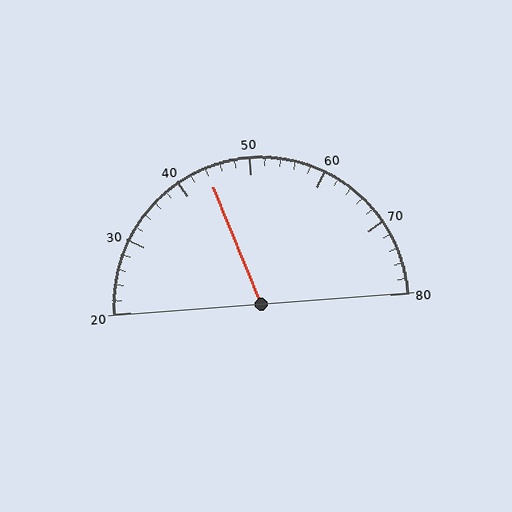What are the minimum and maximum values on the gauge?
The gauge ranges from 20 to 80.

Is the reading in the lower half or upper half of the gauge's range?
The reading is in the lower half of the range (20 to 80).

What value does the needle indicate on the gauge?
The needle indicates approximately 44.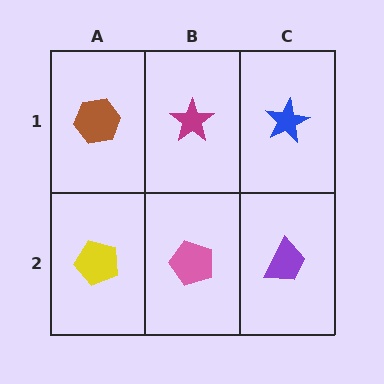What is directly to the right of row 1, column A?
A magenta star.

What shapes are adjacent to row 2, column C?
A blue star (row 1, column C), a pink pentagon (row 2, column B).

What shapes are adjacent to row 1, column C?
A purple trapezoid (row 2, column C), a magenta star (row 1, column B).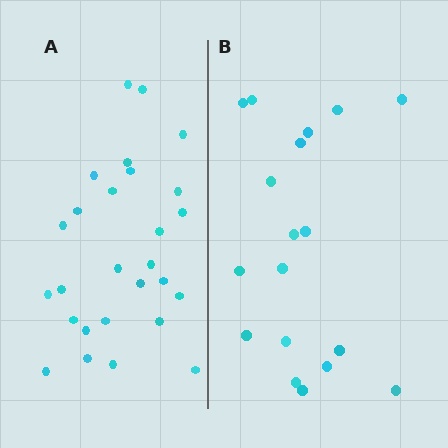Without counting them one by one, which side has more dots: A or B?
Region A (the left region) has more dots.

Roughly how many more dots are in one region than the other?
Region A has roughly 8 or so more dots than region B.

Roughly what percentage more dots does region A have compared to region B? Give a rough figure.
About 50% more.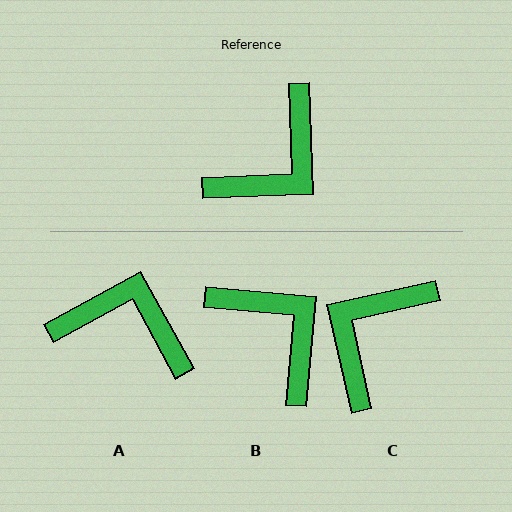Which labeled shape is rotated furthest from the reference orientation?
C, about 169 degrees away.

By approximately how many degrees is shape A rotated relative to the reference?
Approximately 116 degrees counter-clockwise.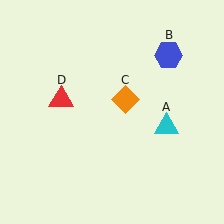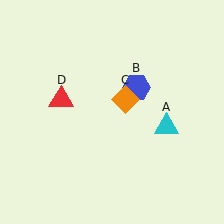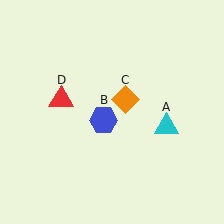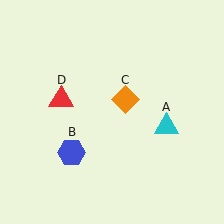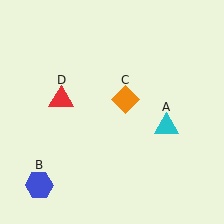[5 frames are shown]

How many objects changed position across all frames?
1 object changed position: blue hexagon (object B).